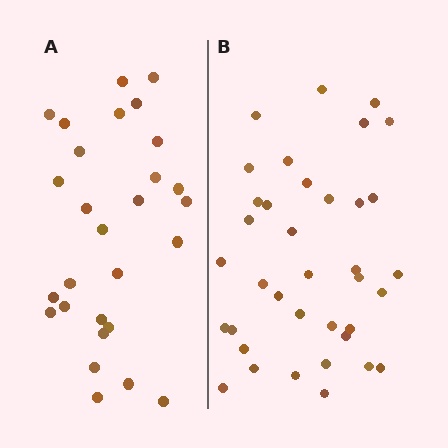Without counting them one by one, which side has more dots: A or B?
Region B (the right region) has more dots.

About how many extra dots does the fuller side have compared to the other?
Region B has roughly 8 or so more dots than region A.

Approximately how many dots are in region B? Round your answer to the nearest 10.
About 40 dots. (The exact count is 37, which rounds to 40.)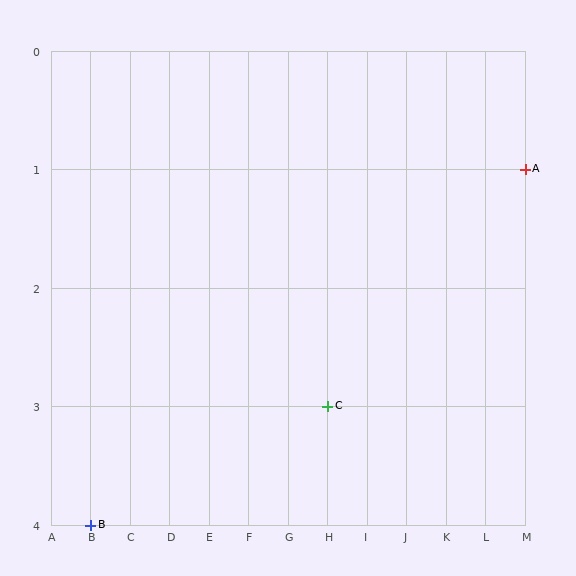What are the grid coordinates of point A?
Point A is at grid coordinates (M, 1).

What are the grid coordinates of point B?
Point B is at grid coordinates (B, 4).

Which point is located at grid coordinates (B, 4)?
Point B is at (B, 4).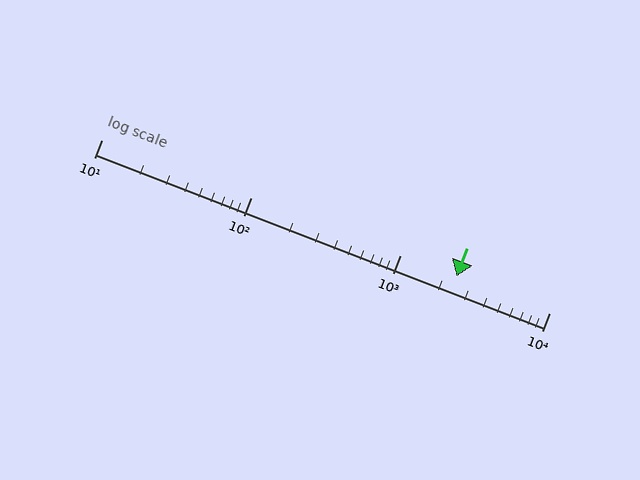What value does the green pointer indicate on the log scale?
The pointer indicates approximately 2400.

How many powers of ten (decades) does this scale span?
The scale spans 3 decades, from 10 to 10000.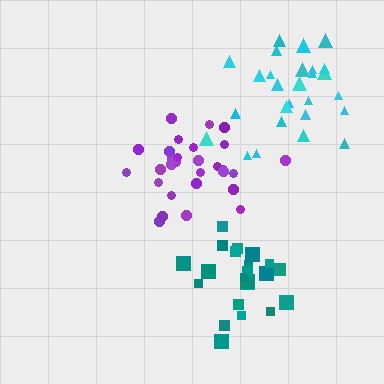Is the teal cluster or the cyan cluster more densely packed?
Teal.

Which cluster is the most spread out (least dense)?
Purple.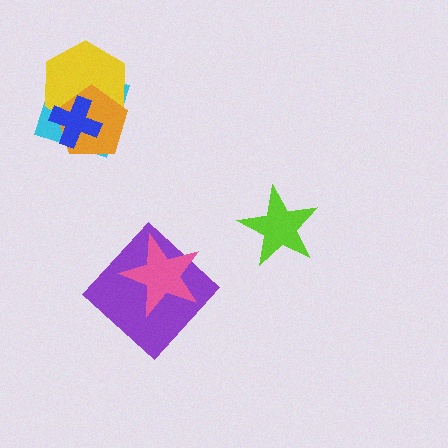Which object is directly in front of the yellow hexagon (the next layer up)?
The orange pentagon is directly in front of the yellow hexagon.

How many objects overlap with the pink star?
1 object overlaps with the pink star.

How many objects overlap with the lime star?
0 objects overlap with the lime star.